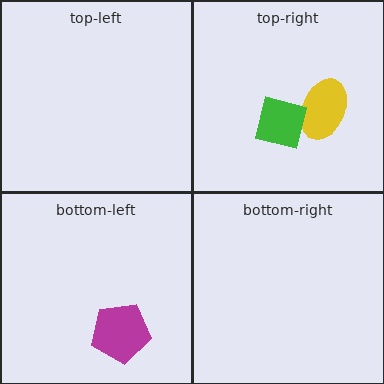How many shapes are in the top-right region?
2.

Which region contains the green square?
The top-right region.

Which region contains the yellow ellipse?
The top-right region.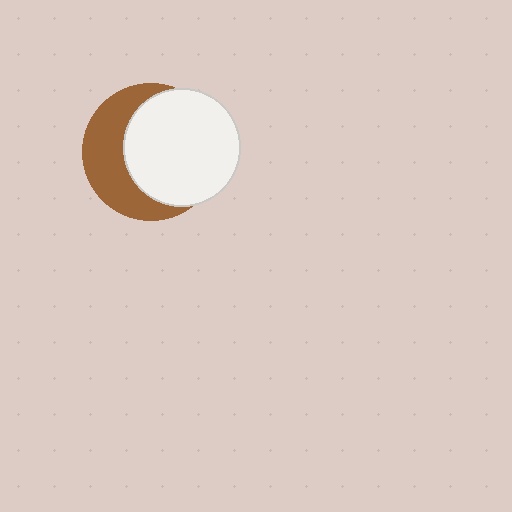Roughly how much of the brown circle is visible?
A small part of it is visible (roughly 41%).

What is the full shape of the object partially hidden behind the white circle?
The partially hidden object is a brown circle.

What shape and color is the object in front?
The object in front is a white circle.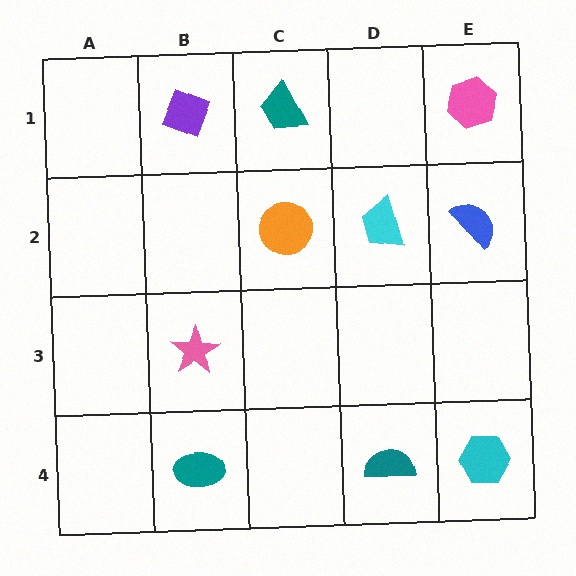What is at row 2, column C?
An orange circle.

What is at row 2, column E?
A blue semicircle.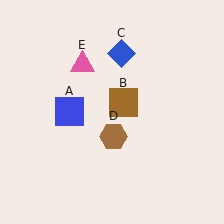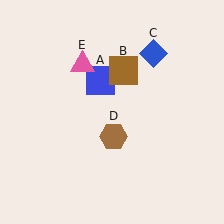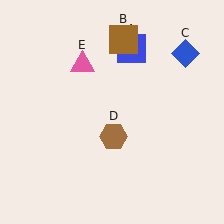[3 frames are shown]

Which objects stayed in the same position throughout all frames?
Brown hexagon (object D) and pink triangle (object E) remained stationary.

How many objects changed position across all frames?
3 objects changed position: blue square (object A), brown square (object B), blue diamond (object C).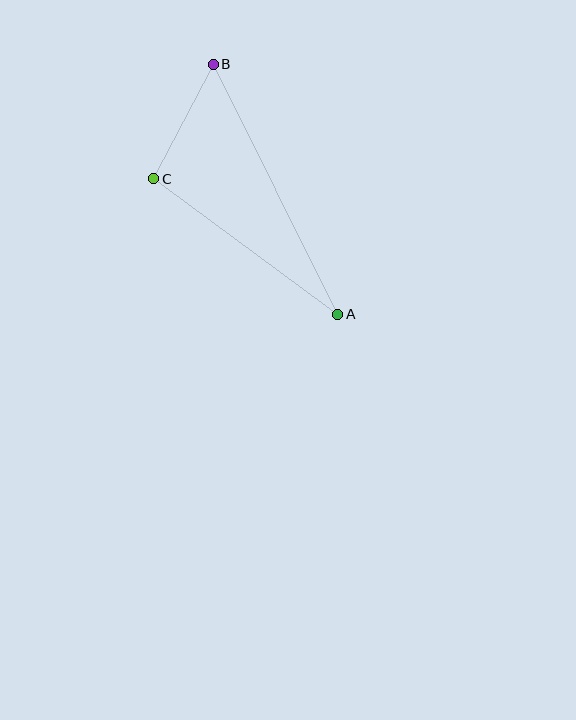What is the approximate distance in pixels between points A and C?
The distance between A and C is approximately 229 pixels.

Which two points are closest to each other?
Points B and C are closest to each other.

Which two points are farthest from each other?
Points A and B are farthest from each other.